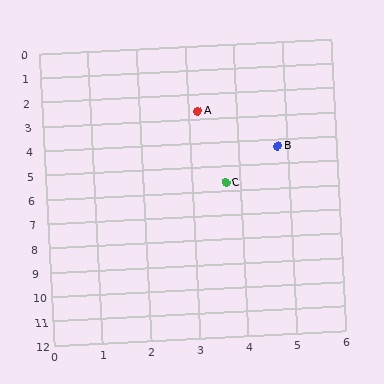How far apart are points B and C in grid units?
Points B and C are about 1.8 grid units apart.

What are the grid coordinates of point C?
Point C is at approximately (3.7, 5.7).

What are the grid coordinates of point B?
Point B is at approximately (4.8, 4.3).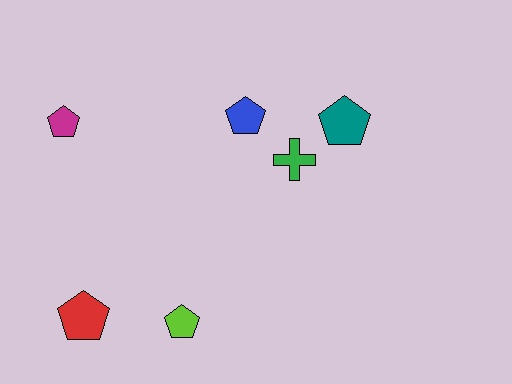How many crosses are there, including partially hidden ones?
There is 1 cross.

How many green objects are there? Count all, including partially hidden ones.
There is 1 green object.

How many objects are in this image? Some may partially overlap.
There are 6 objects.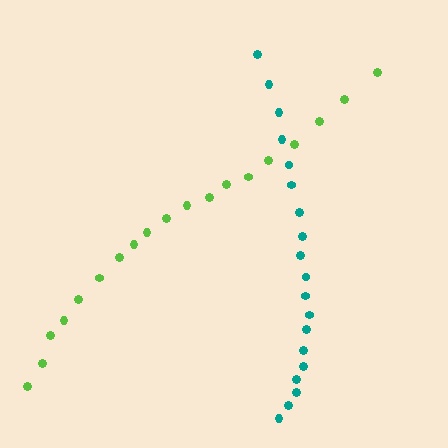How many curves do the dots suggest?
There are 2 distinct paths.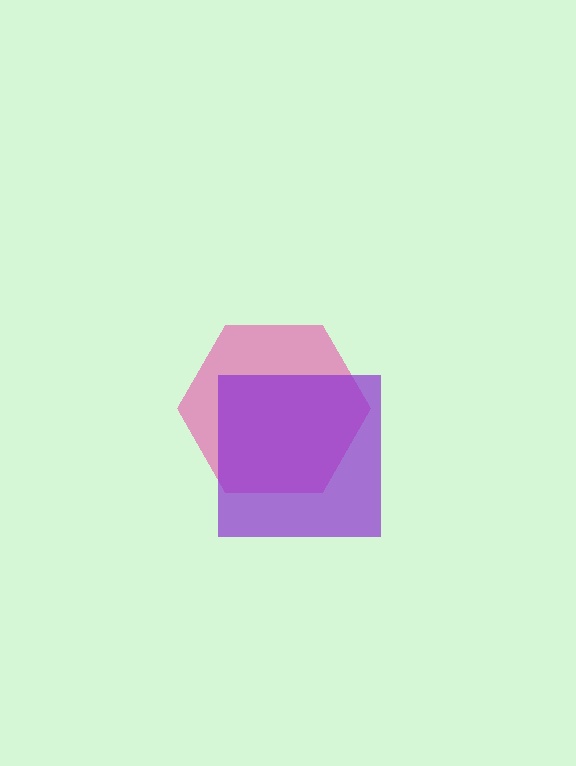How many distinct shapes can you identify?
There are 2 distinct shapes: a pink hexagon, a purple square.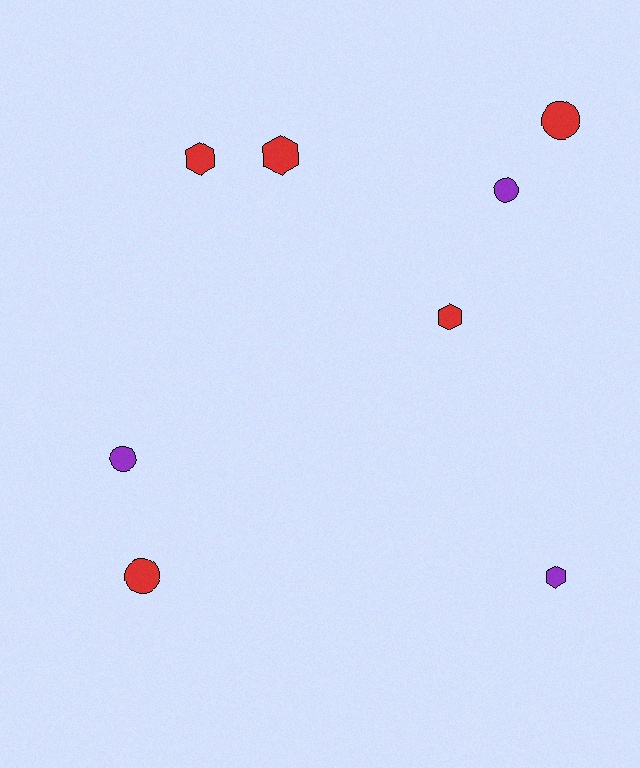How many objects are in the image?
There are 8 objects.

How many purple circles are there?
There are 2 purple circles.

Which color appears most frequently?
Red, with 5 objects.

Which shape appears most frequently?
Hexagon, with 4 objects.